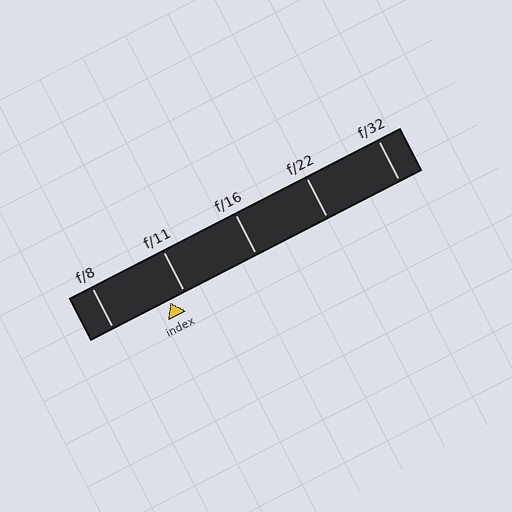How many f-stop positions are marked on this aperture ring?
There are 5 f-stop positions marked.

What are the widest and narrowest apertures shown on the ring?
The widest aperture shown is f/8 and the narrowest is f/32.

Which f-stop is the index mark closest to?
The index mark is closest to f/11.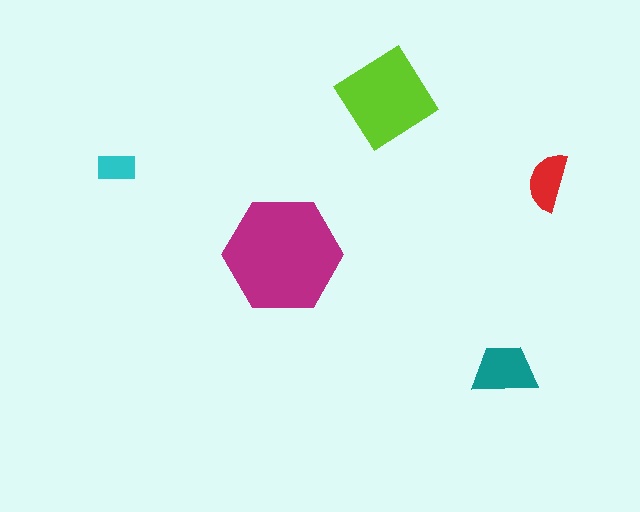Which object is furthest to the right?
The red semicircle is rightmost.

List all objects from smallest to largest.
The cyan rectangle, the red semicircle, the teal trapezoid, the lime diamond, the magenta hexagon.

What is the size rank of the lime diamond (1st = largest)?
2nd.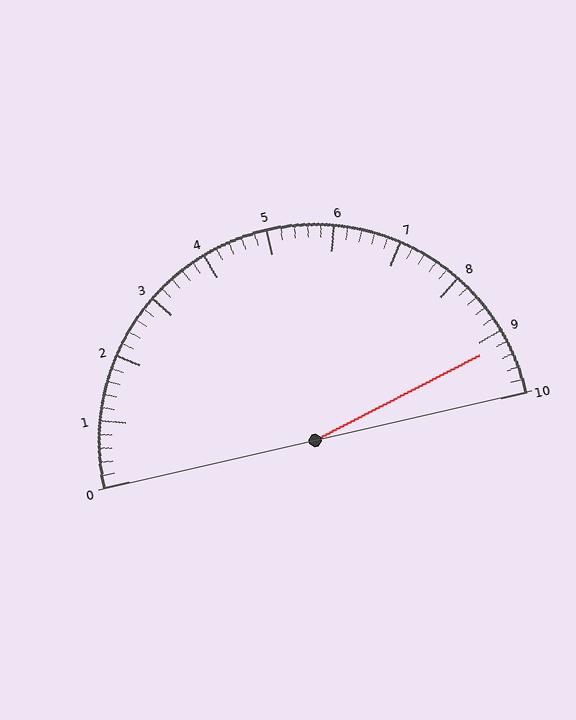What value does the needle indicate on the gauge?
The needle indicates approximately 9.2.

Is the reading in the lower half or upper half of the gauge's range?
The reading is in the upper half of the range (0 to 10).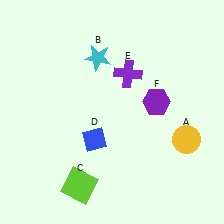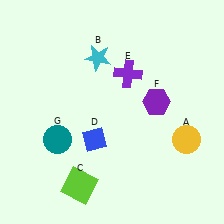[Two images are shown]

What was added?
A teal circle (G) was added in Image 2.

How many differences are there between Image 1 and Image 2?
There is 1 difference between the two images.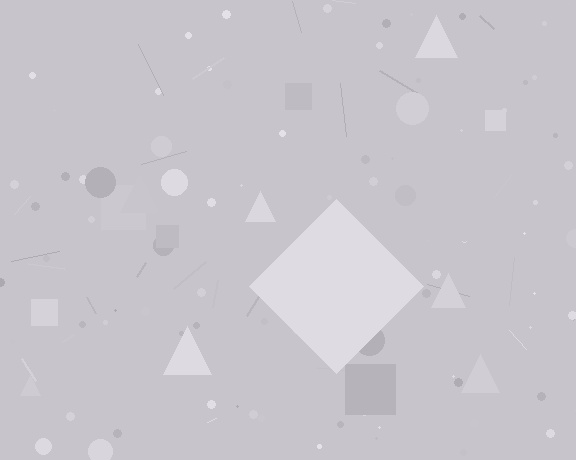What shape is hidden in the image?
A diamond is hidden in the image.